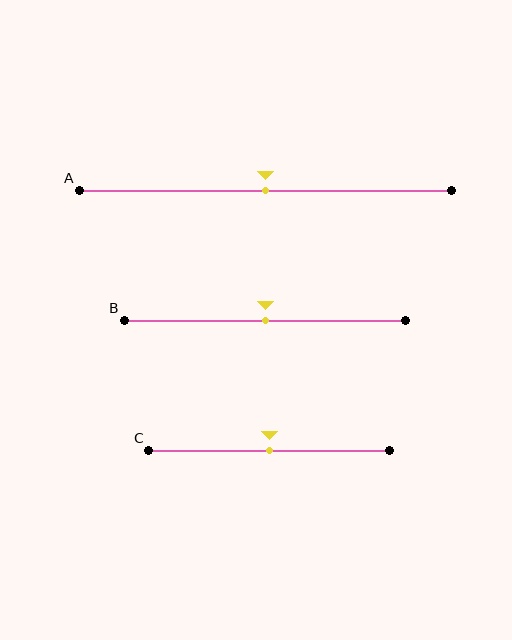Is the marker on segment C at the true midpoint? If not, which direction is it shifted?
Yes, the marker on segment C is at the true midpoint.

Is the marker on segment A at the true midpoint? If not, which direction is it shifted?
Yes, the marker on segment A is at the true midpoint.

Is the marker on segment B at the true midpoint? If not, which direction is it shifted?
Yes, the marker on segment B is at the true midpoint.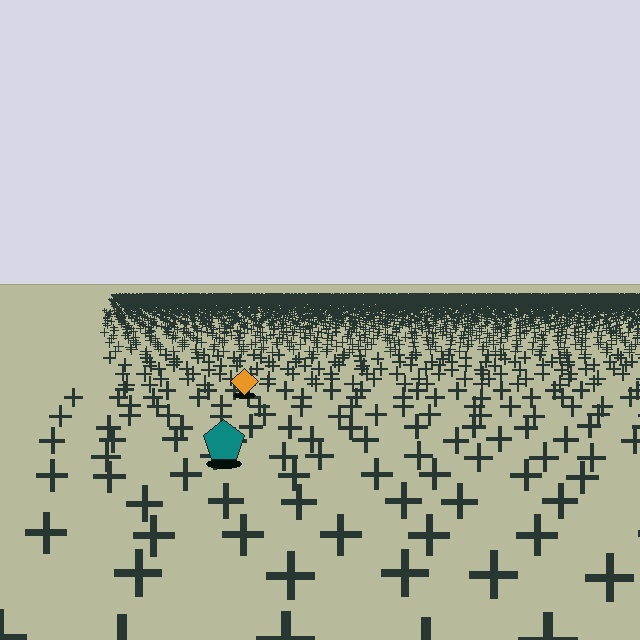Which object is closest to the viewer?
The teal pentagon is closest. The texture marks near it are larger and more spread out.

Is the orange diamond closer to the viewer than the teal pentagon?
No. The teal pentagon is closer — you can tell from the texture gradient: the ground texture is coarser near it.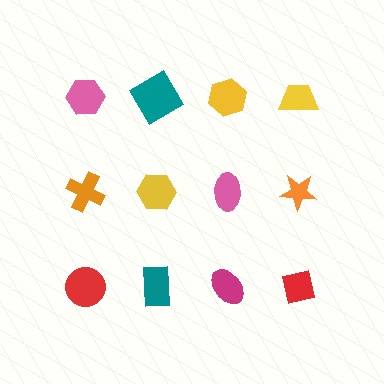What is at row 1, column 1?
A pink hexagon.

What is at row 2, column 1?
An orange cross.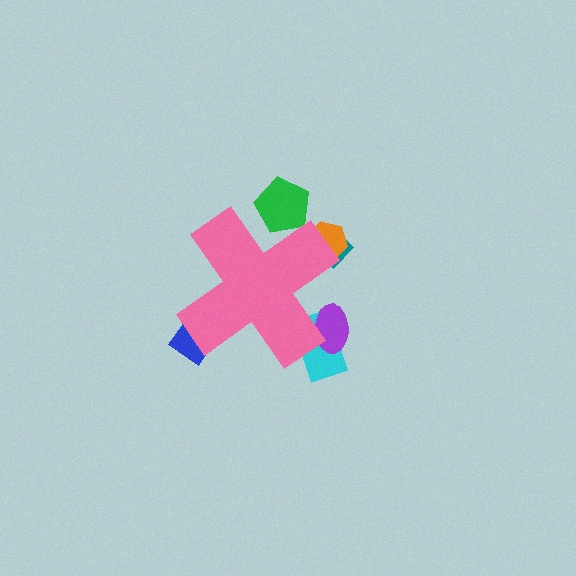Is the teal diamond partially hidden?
Yes, the teal diamond is partially hidden behind the pink cross.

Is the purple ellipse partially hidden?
Yes, the purple ellipse is partially hidden behind the pink cross.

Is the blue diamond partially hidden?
Yes, the blue diamond is partially hidden behind the pink cross.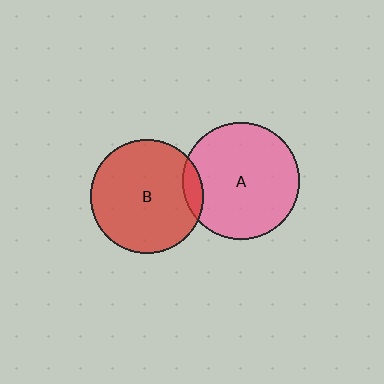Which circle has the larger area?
Circle A (pink).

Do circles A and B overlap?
Yes.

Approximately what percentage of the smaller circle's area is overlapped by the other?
Approximately 10%.